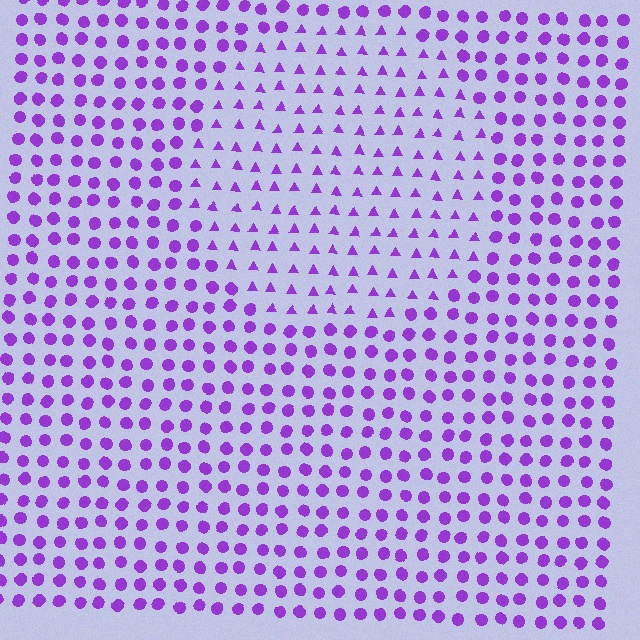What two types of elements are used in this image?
The image uses triangles inside the circle region and circles outside it.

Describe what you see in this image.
The image is filled with small purple elements arranged in a uniform grid. A circle-shaped region contains triangles, while the surrounding area contains circles. The boundary is defined purely by the change in element shape.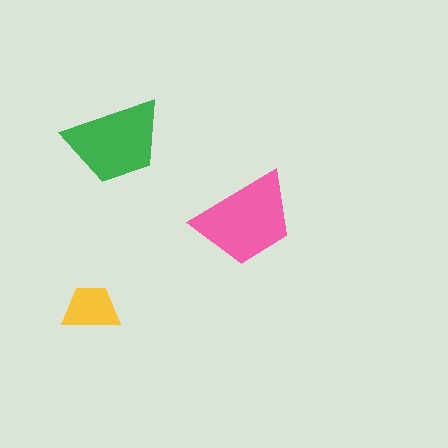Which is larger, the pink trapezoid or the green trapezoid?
The pink one.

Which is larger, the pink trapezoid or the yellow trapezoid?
The pink one.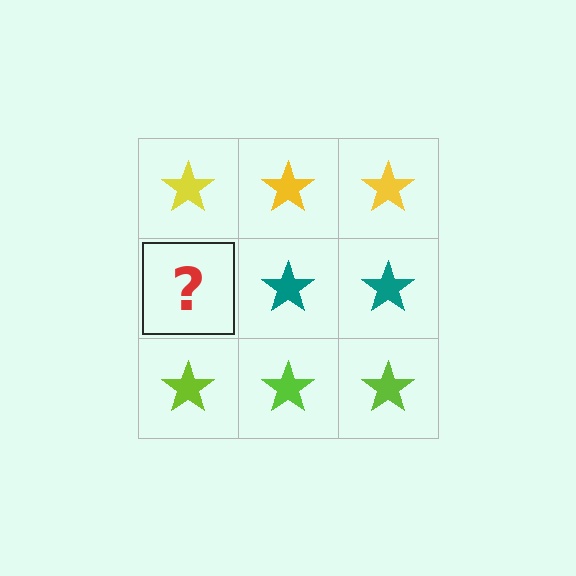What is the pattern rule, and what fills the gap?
The rule is that each row has a consistent color. The gap should be filled with a teal star.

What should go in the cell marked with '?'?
The missing cell should contain a teal star.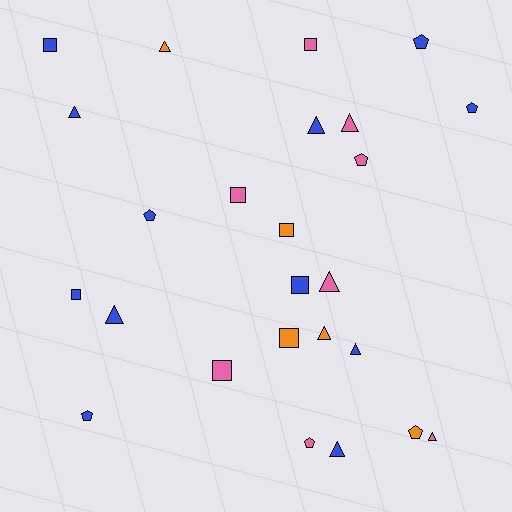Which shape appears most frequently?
Triangle, with 10 objects.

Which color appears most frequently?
Blue, with 12 objects.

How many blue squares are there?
There are 3 blue squares.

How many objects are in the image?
There are 25 objects.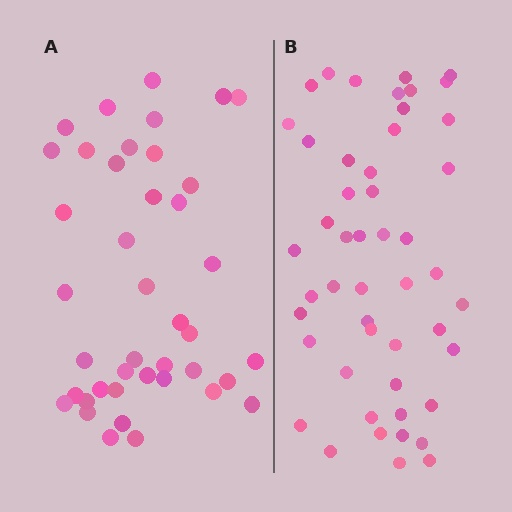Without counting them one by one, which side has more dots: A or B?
Region B (the right region) has more dots.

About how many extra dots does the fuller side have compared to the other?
Region B has roughly 8 or so more dots than region A.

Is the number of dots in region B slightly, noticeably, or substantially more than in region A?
Region B has only slightly more — the two regions are fairly close. The ratio is roughly 1.2 to 1.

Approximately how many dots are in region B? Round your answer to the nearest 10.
About 50 dots. (The exact count is 49, which rounds to 50.)